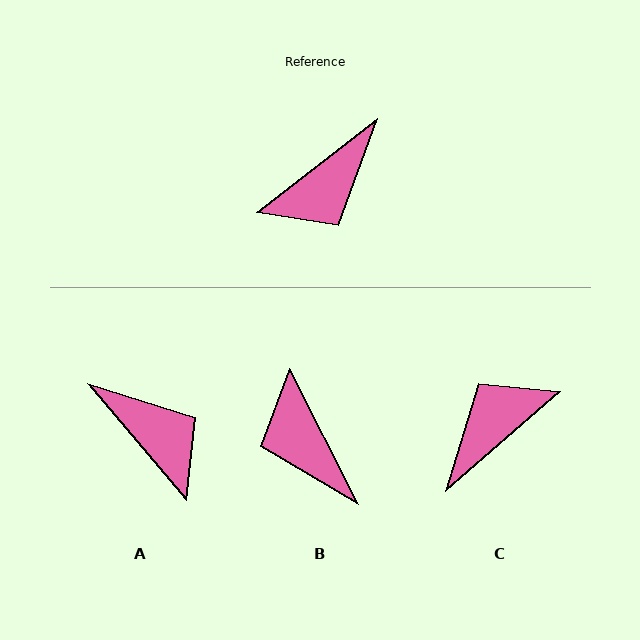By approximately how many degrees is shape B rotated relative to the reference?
Approximately 101 degrees clockwise.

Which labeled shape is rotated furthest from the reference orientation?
C, about 177 degrees away.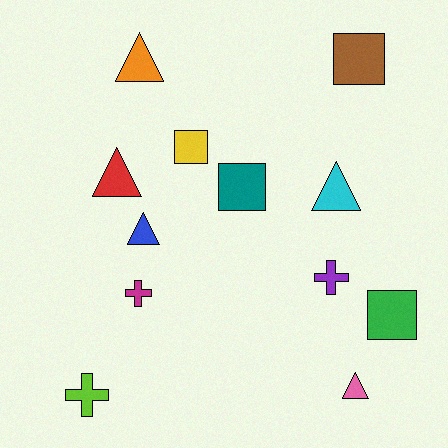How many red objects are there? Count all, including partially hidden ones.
There is 1 red object.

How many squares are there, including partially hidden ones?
There are 4 squares.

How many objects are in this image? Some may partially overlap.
There are 12 objects.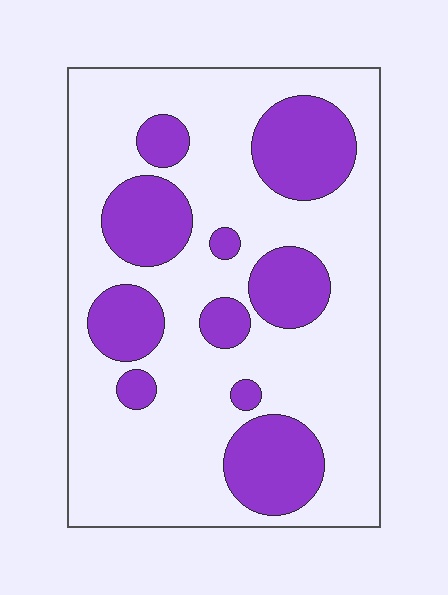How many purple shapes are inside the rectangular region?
10.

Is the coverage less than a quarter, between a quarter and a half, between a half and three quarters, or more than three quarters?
Between a quarter and a half.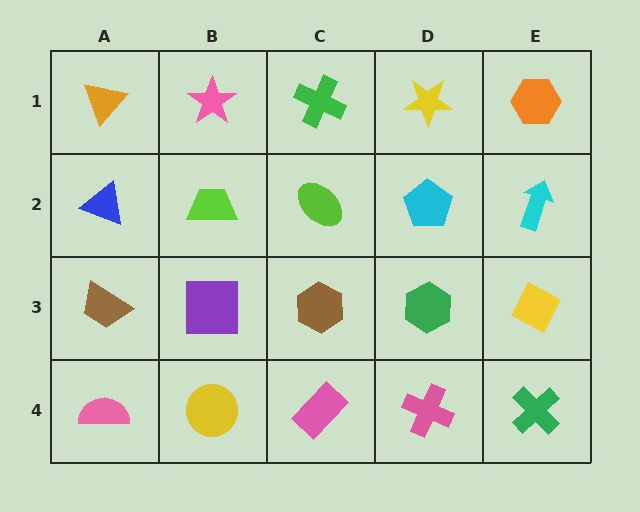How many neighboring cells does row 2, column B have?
4.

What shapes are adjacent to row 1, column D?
A cyan pentagon (row 2, column D), a green cross (row 1, column C), an orange hexagon (row 1, column E).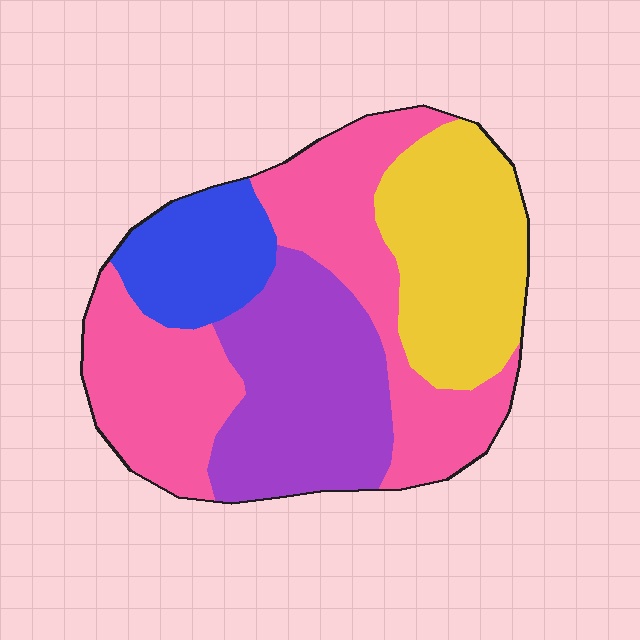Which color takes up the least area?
Blue, at roughly 15%.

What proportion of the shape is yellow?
Yellow takes up about one quarter (1/4) of the shape.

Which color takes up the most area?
Pink, at roughly 40%.